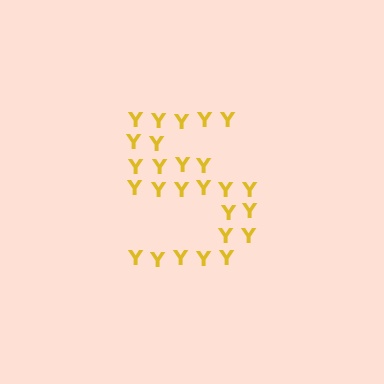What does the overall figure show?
The overall figure shows the digit 5.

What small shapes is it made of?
It is made of small letter Y's.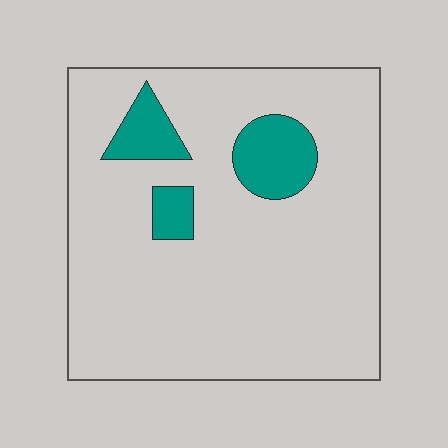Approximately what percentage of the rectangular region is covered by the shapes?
Approximately 10%.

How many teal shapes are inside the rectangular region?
3.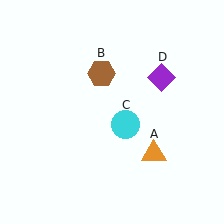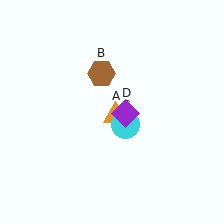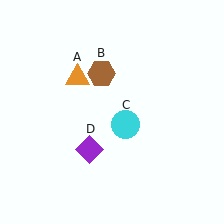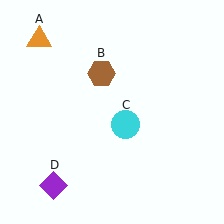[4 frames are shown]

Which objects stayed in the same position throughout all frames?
Brown hexagon (object B) and cyan circle (object C) remained stationary.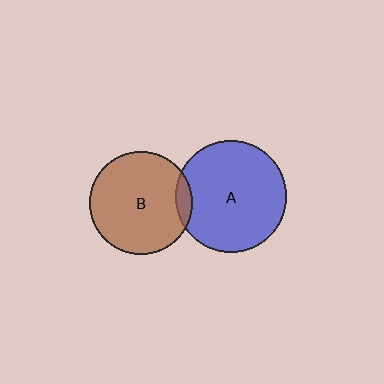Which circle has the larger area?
Circle A (blue).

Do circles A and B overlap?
Yes.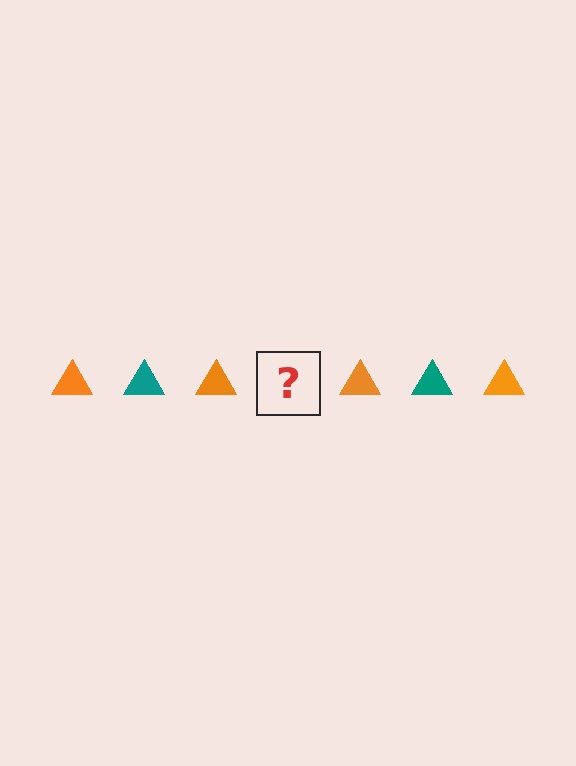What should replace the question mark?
The question mark should be replaced with a teal triangle.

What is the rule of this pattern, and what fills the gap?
The rule is that the pattern cycles through orange, teal triangles. The gap should be filled with a teal triangle.